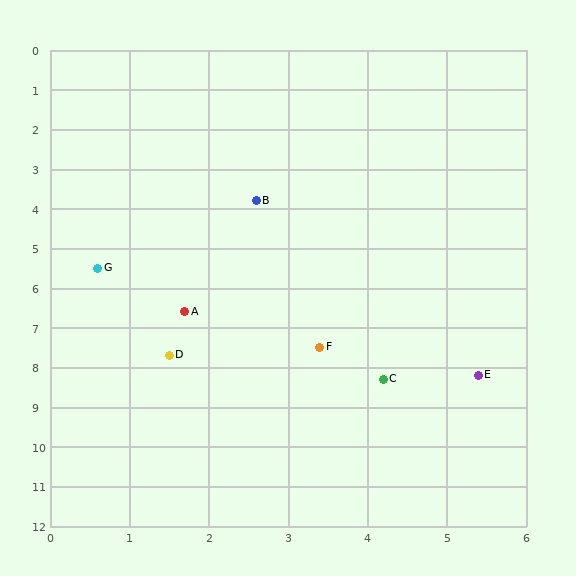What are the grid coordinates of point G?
Point G is at approximately (0.6, 5.5).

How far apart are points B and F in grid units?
Points B and F are about 3.8 grid units apart.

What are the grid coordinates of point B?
Point B is at approximately (2.6, 3.8).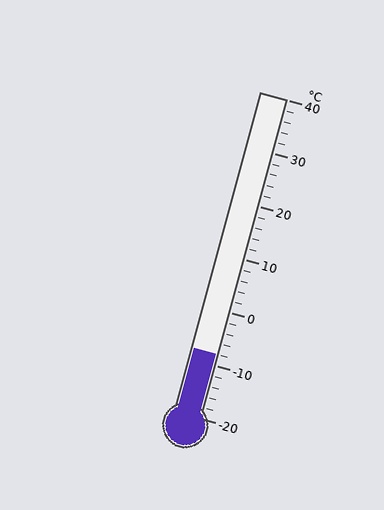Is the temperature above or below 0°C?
The temperature is below 0°C.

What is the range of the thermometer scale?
The thermometer scale ranges from -20°C to 40°C.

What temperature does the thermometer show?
The thermometer shows approximately -8°C.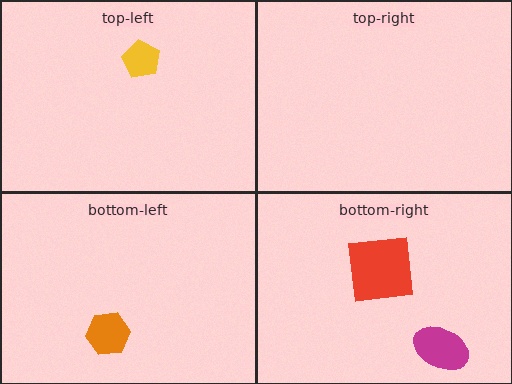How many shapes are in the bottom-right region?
2.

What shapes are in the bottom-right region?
The magenta ellipse, the red square.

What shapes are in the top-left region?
The yellow pentagon.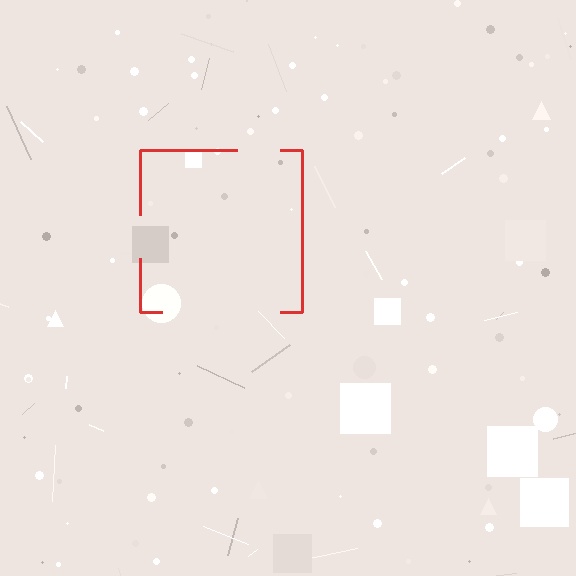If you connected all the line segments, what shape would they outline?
They would outline a square.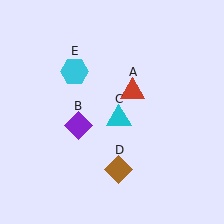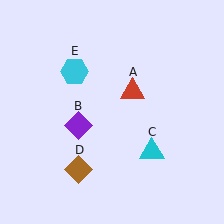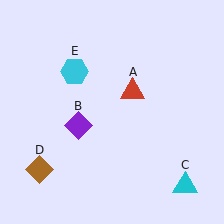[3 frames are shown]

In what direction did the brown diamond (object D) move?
The brown diamond (object D) moved left.